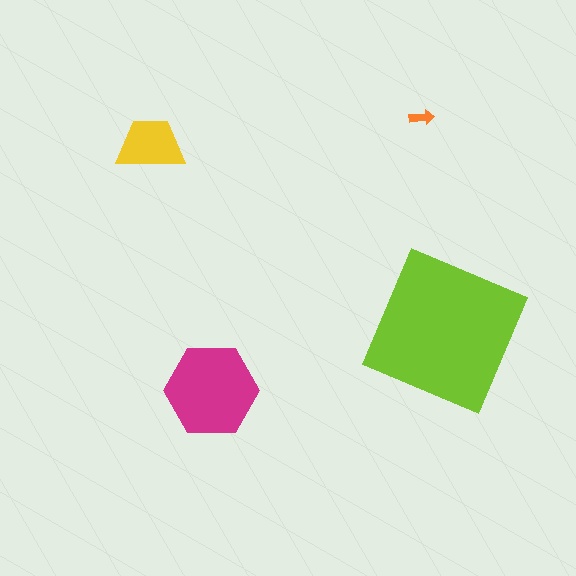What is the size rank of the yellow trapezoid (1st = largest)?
3rd.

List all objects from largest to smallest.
The lime square, the magenta hexagon, the yellow trapezoid, the orange arrow.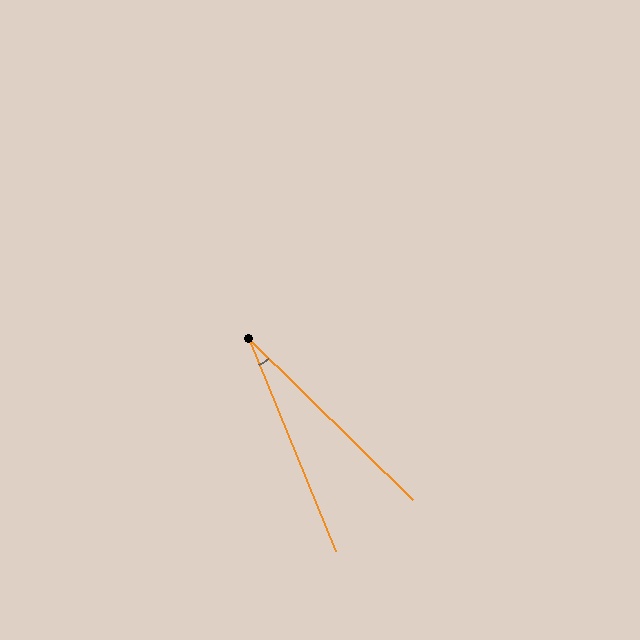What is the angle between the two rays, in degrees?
Approximately 24 degrees.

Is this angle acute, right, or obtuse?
It is acute.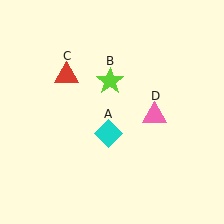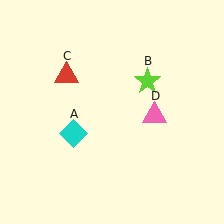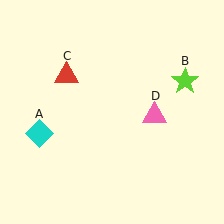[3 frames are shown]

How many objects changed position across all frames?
2 objects changed position: cyan diamond (object A), lime star (object B).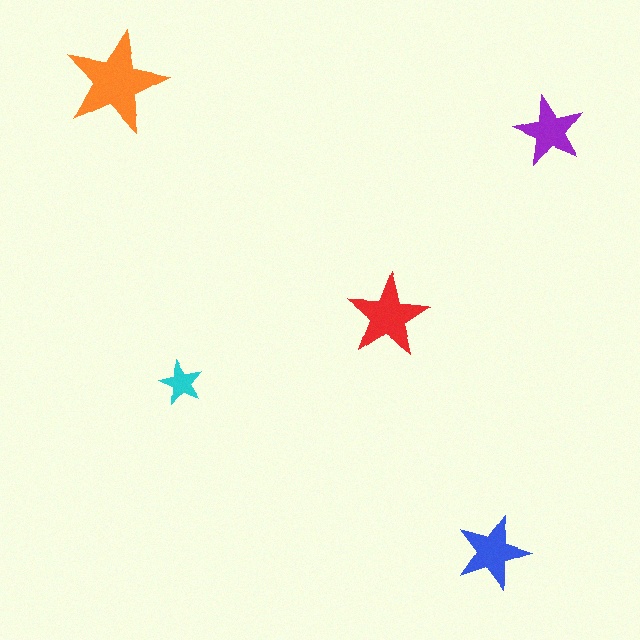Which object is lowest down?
The blue star is bottommost.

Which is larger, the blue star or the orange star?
The orange one.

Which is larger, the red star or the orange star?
The orange one.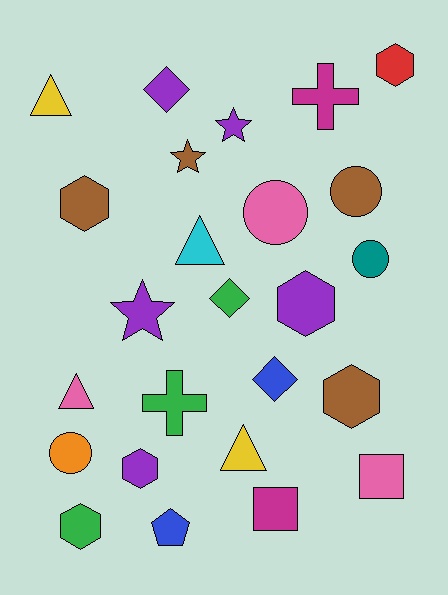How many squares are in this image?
There are 2 squares.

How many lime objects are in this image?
There are no lime objects.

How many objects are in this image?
There are 25 objects.